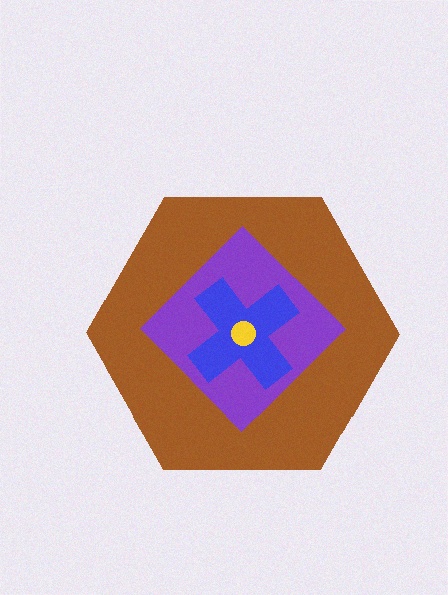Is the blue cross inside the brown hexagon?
Yes.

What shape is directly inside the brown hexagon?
The purple diamond.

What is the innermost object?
The yellow circle.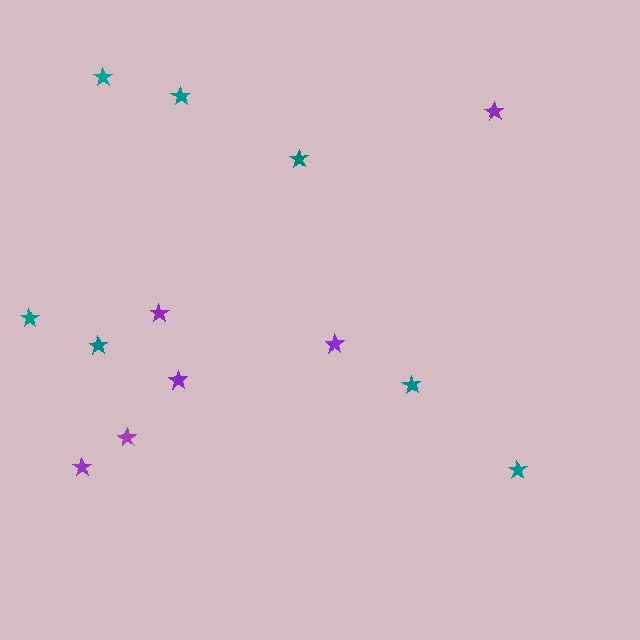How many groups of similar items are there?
There are 2 groups: one group of teal stars (7) and one group of purple stars (6).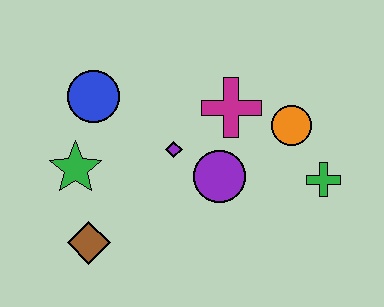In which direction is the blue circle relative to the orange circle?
The blue circle is to the left of the orange circle.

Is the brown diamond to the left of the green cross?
Yes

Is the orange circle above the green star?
Yes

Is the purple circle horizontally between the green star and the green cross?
Yes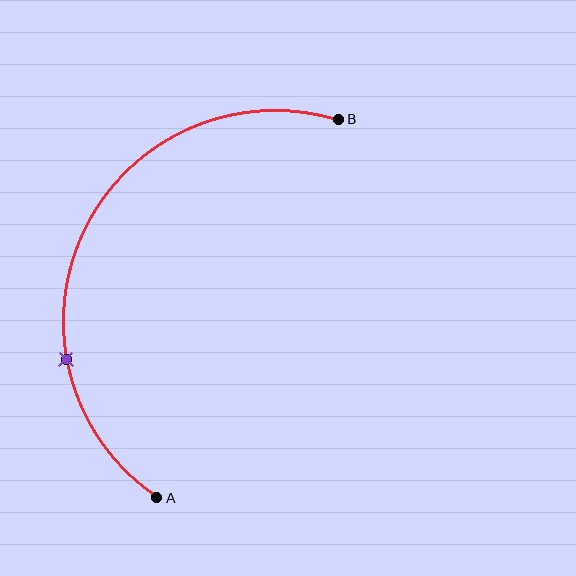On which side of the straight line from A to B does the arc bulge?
The arc bulges to the left of the straight line connecting A and B.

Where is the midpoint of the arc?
The arc midpoint is the point on the curve farthest from the straight line joining A and B. It sits to the left of that line.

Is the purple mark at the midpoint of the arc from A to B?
No. The purple mark lies on the arc but is closer to endpoint A. The arc midpoint would be at the point on the curve equidistant along the arc from both A and B.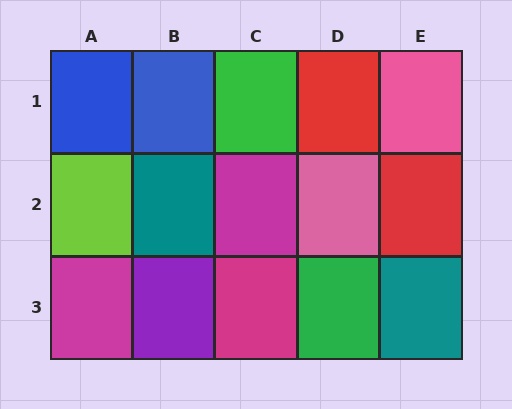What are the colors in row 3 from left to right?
Magenta, purple, magenta, green, teal.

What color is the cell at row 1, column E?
Pink.